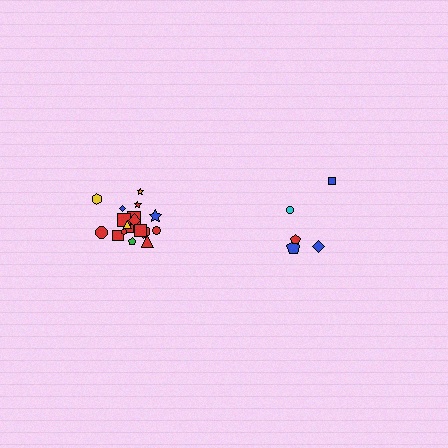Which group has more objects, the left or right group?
The left group.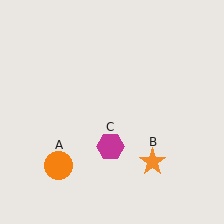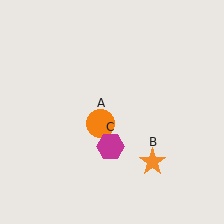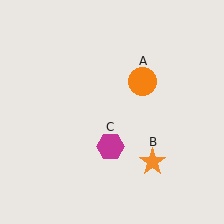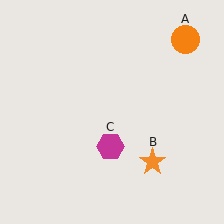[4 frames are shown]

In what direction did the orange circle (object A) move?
The orange circle (object A) moved up and to the right.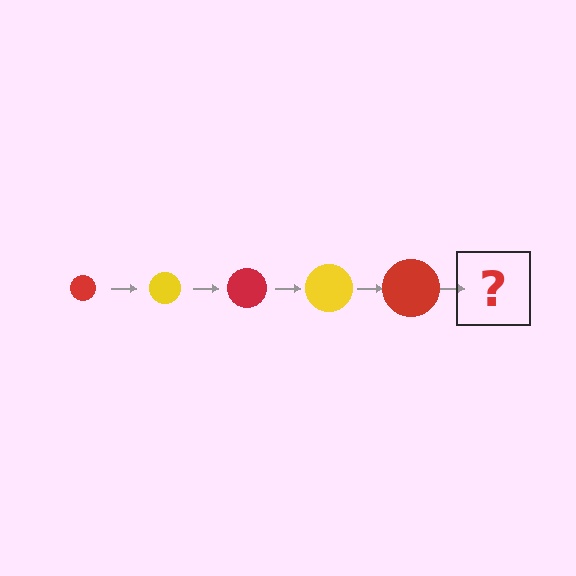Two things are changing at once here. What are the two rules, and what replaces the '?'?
The two rules are that the circle grows larger each step and the color cycles through red and yellow. The '?' should be a yellow circle, larger than the previous one.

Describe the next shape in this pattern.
It should be a yellow circle, larger than the previous one.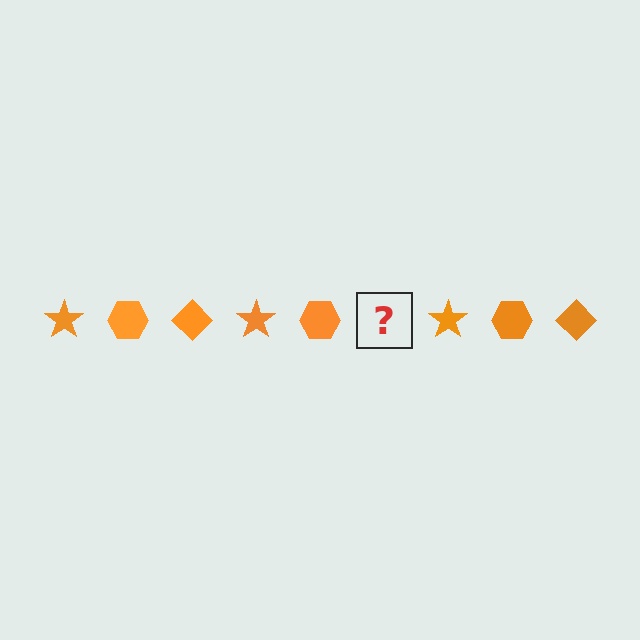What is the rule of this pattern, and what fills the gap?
The rule is that the pattern cycles through star, hexagon, diamond shapes in orange. The gap should be filled with an orange diamond.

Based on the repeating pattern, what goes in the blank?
The blank should be an orange diamond.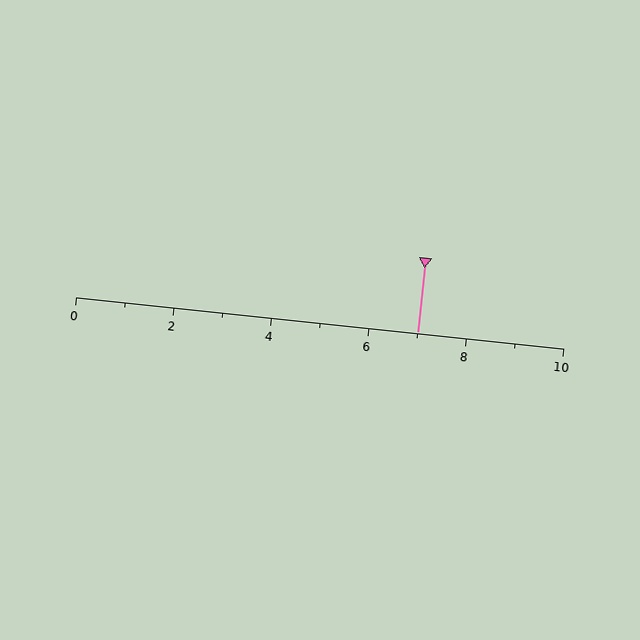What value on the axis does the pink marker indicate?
The marker indicates approximately 7.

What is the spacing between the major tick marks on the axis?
The major ticks are spaced 2 apart.